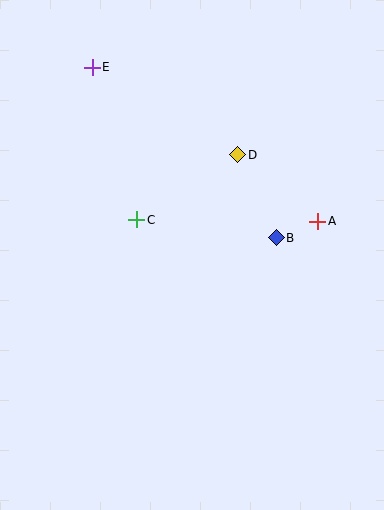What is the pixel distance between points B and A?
The distance between B and A is 45 pixels.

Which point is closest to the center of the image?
Point C at (137, 220) is closest to the center.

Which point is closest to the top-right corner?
Point D is closest to the top-right corner.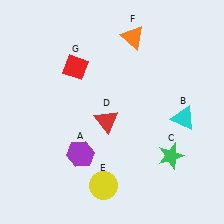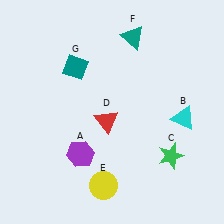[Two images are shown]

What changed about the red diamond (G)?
In Image 1, G is red. In Image 2, it changed to teal.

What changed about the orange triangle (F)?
In Image 1, F is orange. In Image 2, it changed to teal.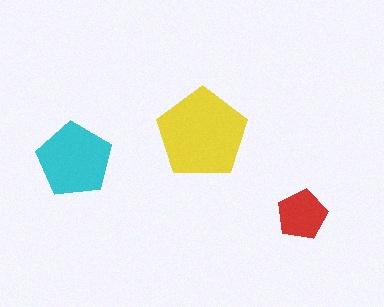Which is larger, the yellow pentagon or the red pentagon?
The yellow one.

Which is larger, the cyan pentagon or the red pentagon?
The cyan one.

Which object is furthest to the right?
The red pentagon is rightmost.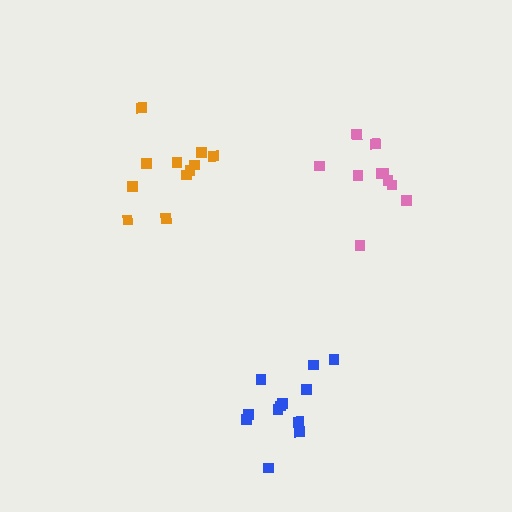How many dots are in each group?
Group 1: 12 dots, Group 2: 11 dots, Group 3: 10 dots (33 total).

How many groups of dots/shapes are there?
There are 3 groups.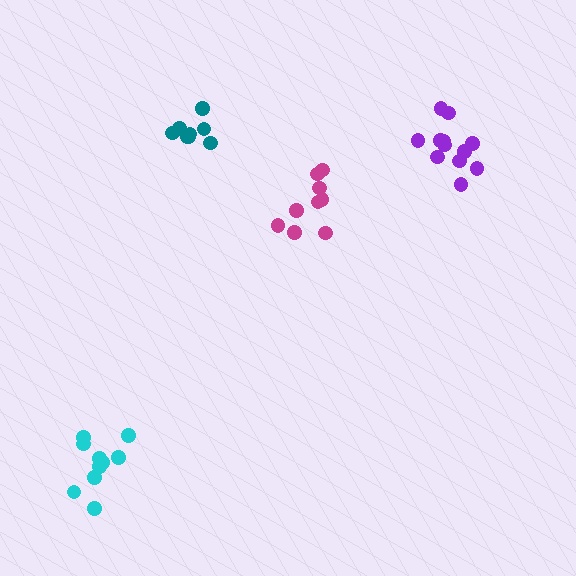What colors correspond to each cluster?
The clusters are colored: teal, magenta, purple, cyan.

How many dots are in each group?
Group 1: 8 dots, Group 2: 9 dots, Group 3: 12 dots, Group 4: 10 dots (39 total).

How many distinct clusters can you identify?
There are 4 distinct clusters.